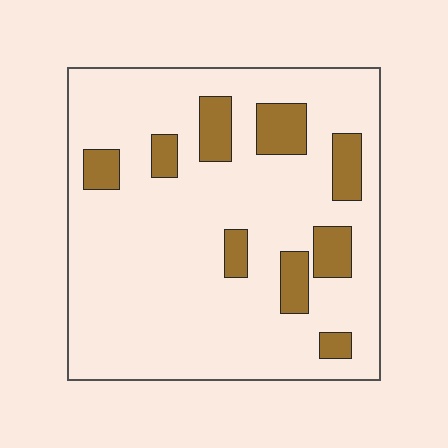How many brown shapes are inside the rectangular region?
9.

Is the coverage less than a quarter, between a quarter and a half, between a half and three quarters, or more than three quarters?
Less than a quarter.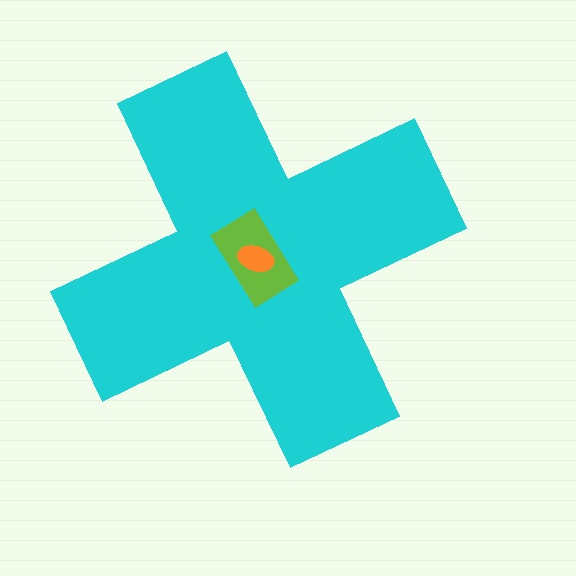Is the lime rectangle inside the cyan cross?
Yes.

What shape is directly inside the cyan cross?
The lime rectangle.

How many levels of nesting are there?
3.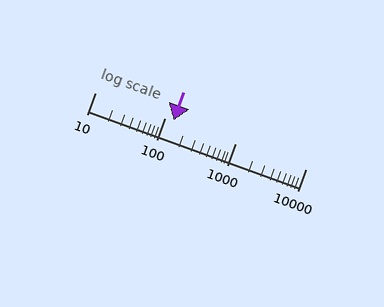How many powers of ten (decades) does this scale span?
The scale spans 3 decades, from 10 to 10000.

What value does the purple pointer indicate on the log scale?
The pointer indicates approximately 130.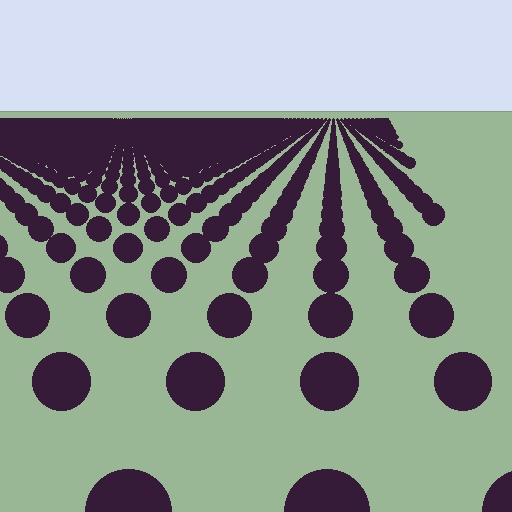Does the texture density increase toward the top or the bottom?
Density increases toward the top.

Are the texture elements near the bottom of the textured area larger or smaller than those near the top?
Larger. Near the bottom, elements are closer to the viewer and appear at a bigger on-screen size.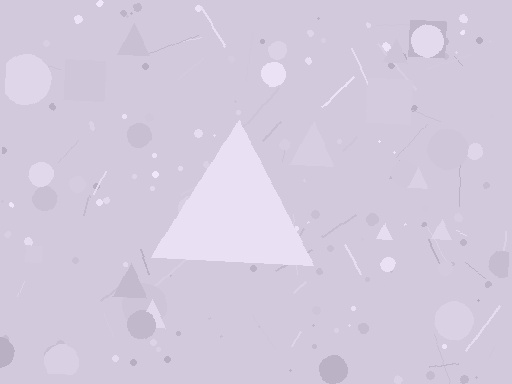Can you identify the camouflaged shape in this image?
The camouflaged shape is a triangle.